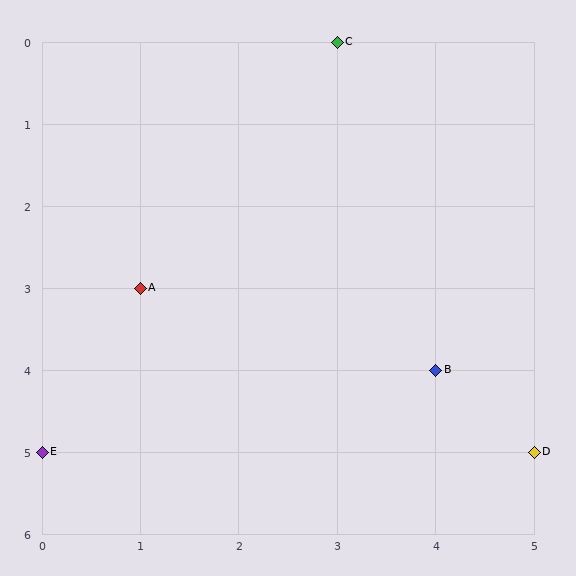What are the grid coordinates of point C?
Point C is at grid coordinates (3, 0).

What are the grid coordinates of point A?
Point A is at grid coordinates (1, 3).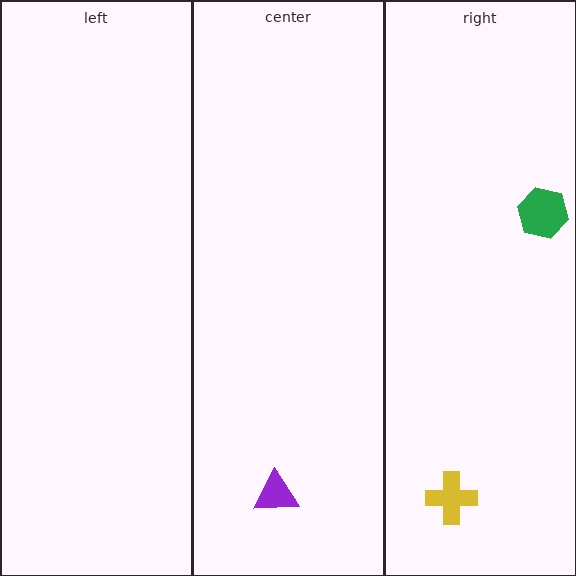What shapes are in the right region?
The yellow cross, the green hexagon.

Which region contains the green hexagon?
The right region.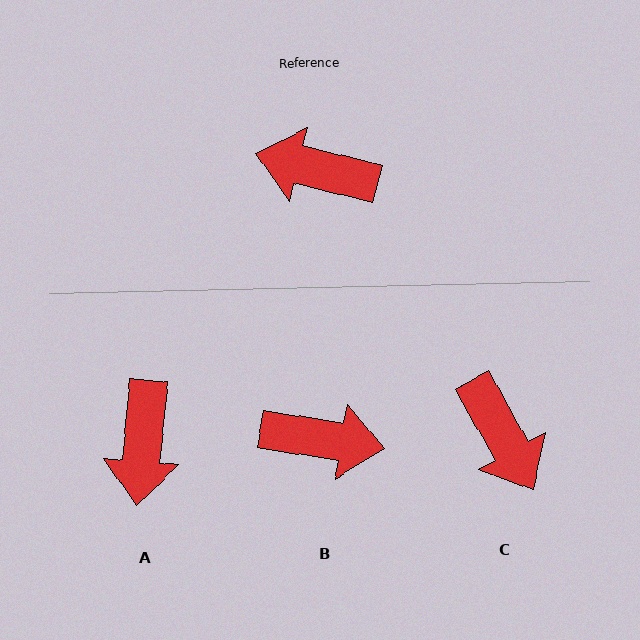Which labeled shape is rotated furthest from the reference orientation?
B, about 175 degrees away.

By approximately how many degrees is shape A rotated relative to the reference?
Approximately 98 degrees counter-clockwise.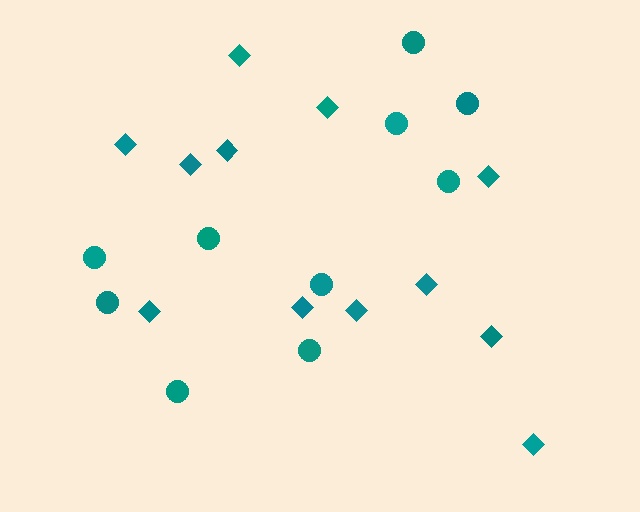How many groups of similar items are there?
There are 2 groups: one group of circles (10) and one group of diamonds (12).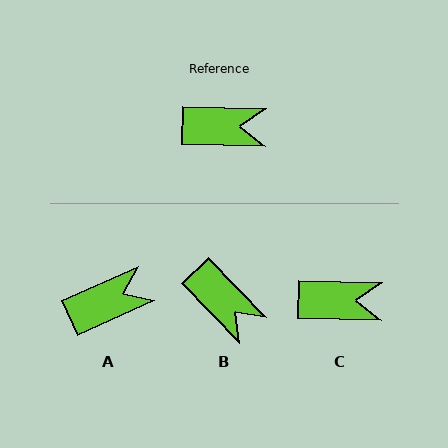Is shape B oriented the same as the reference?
No, it is off by about 45 degrees.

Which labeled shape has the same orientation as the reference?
C.